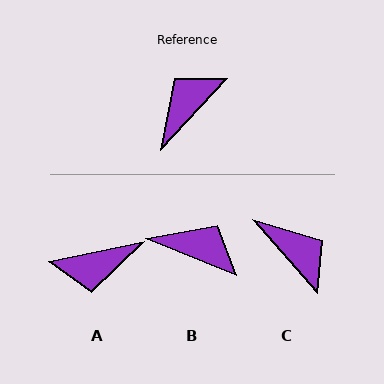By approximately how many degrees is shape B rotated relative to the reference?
Approximately 69 degrees clockwise.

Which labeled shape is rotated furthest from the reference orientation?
A, about 144 degrees away.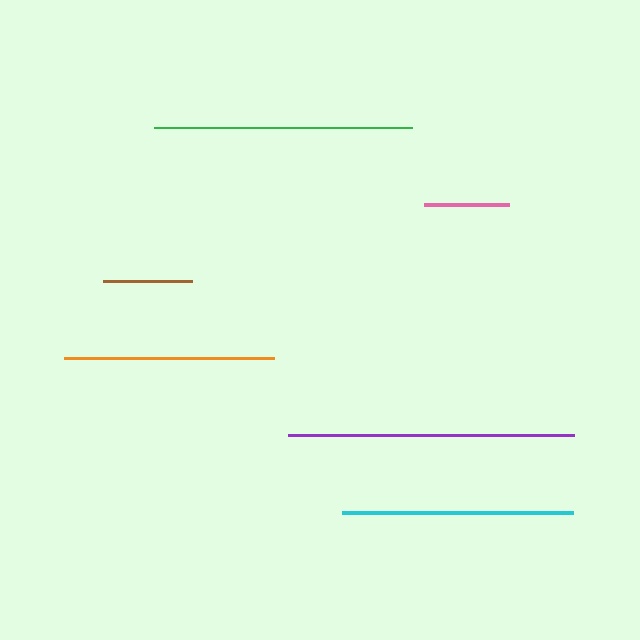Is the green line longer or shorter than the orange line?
The green line is longer than the orange line.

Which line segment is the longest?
The purple line is the longest at approximately 286 pixels.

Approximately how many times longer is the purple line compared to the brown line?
The purple line is approximately 3.2 times the length of the brown line.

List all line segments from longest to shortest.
From longest to shortest: purple, green, cyan, orange, brown, pink.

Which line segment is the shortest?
The pink line is the shortest at approximately 85 pixels.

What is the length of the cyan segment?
The cyan segment is approximately 231 pixels long.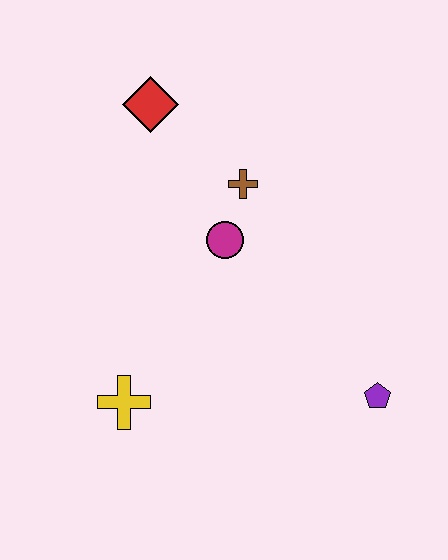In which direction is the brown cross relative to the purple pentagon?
The brown cross is above the purple pentagon.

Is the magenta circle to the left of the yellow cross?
No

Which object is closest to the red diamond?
The brown cross is closest to the red diamond.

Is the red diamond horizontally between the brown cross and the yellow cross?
Yes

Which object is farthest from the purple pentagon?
The red diamond is farthest from the purple pentagon.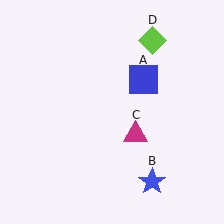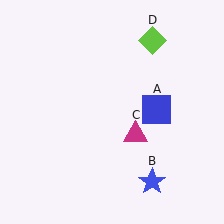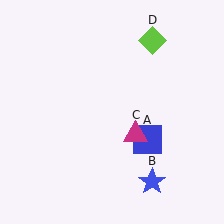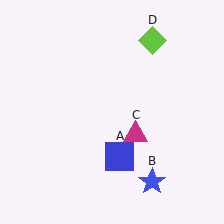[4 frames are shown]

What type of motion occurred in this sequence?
The blue square (object A) rotated clockwise around the center of the scene.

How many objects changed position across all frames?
1 object changed position: blue square (object A).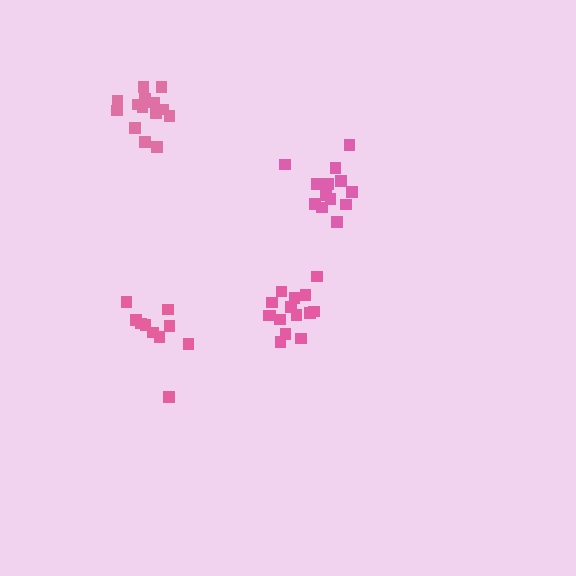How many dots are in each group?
Group 1: 13 dots, Group 2: 10 dots, Group 3: 14 dots, Group 4: 15 dots (52 total).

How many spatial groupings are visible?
There are 4 spatial groupings.